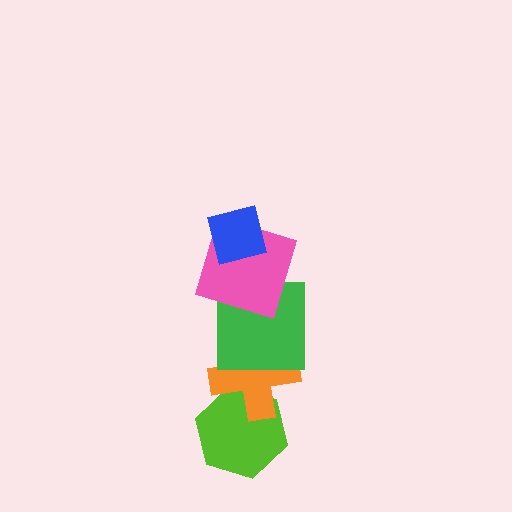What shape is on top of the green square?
The pink square is on top of the green square.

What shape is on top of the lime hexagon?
The orange cross is on top of the lime hexagon.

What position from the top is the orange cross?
The orange cross is 4th from the top.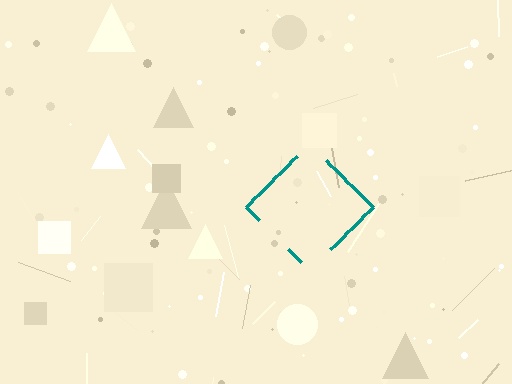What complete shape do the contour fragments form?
The contour fragments form a diamond.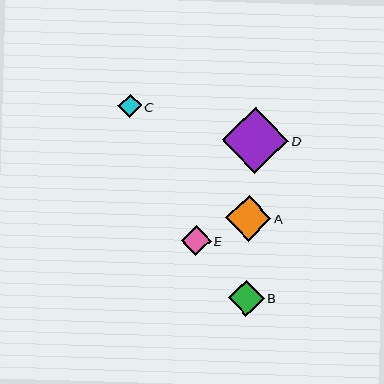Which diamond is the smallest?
Diamond C is the smallest with a size of approximately 23 pixels.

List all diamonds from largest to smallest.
From largest to smallest: D, A, B, E, C.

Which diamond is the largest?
Diamond D is the largest with a size of approximately 66 pixels.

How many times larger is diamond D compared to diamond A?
Diamond D is approximately 1.4 times the size of diamond A.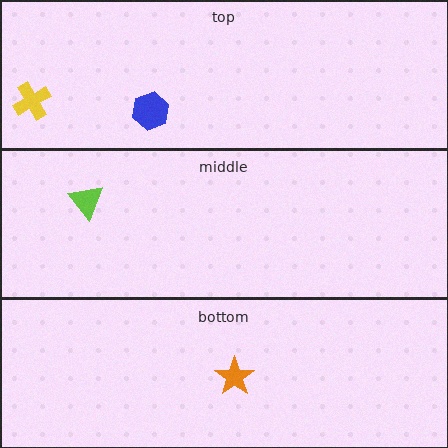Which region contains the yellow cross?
The top region.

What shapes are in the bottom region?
The orange star.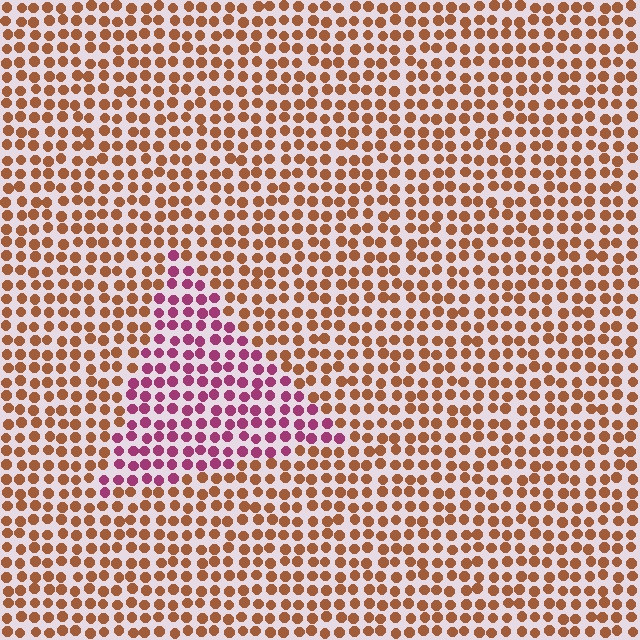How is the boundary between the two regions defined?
The boundary is defined purely by a slight shift in hue (about 56 degrees). Spacing, size, and orientation are identical on both sides.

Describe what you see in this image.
The image is filled with small brown elements in a uniform arrangement. A triangle-shaped region is visible where the elements are tinted to a slightly different hue, forming a subtle color boundary.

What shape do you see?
I see a triangle.